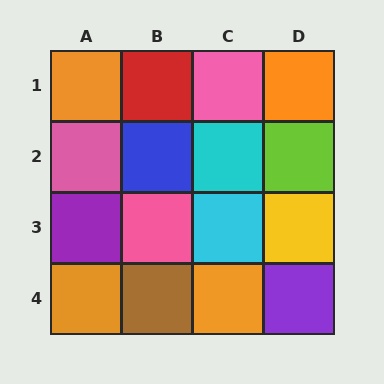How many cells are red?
1 cell is red.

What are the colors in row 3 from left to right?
Purple, pink, cyan, yellow.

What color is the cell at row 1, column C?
Pink.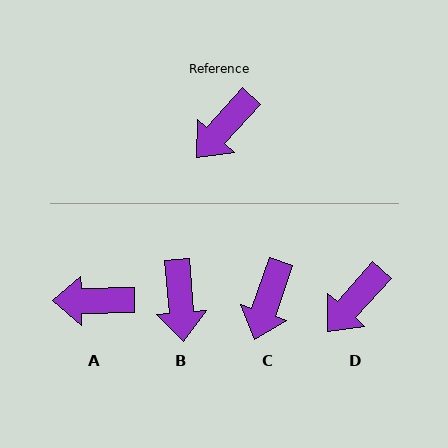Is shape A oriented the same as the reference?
No, it is off by about 48 degrees.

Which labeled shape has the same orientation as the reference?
D.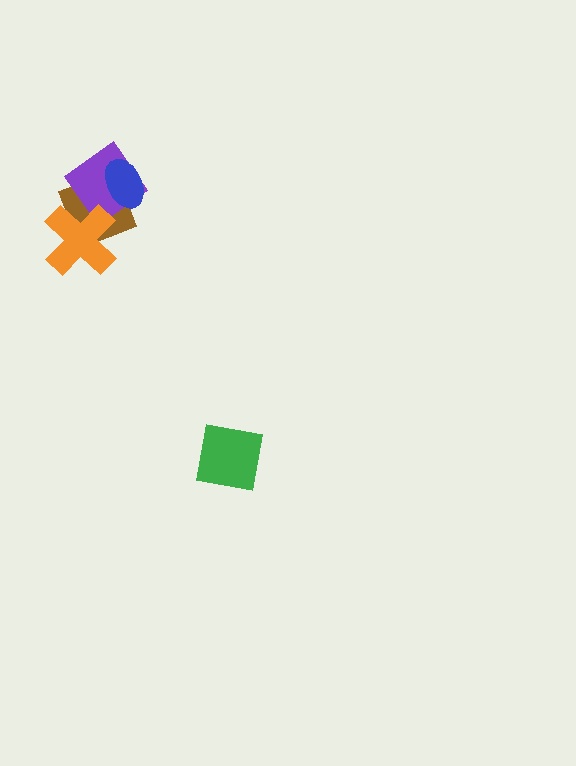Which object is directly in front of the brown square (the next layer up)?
The purple diamond is directly in front of the brown square.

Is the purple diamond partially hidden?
Yes, it is partially covered by another shape.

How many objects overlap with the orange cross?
2 objects overlap with the orange cross.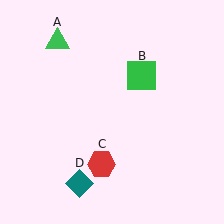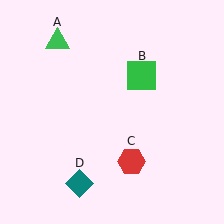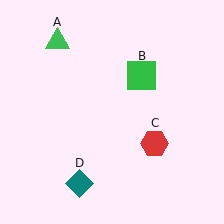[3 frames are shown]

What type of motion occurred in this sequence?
The red hexagon (object C) rotated counterclockwise around the center of the scene.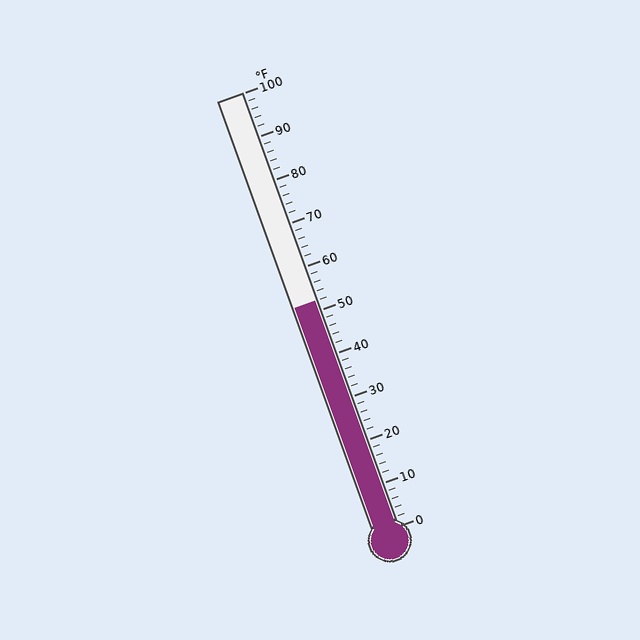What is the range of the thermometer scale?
The thermometer scale ranges from 0°F to 100°F.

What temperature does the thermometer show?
The thermometer shows approximately 52°F.